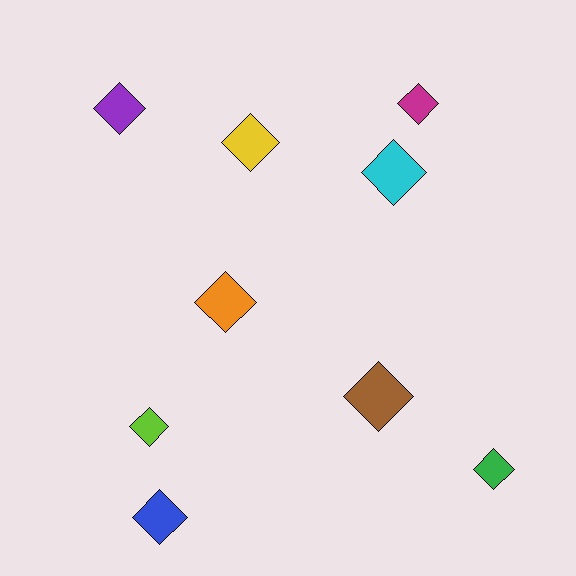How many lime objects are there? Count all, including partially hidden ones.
There is 1 lime object.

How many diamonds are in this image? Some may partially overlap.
There are 9 diamonds.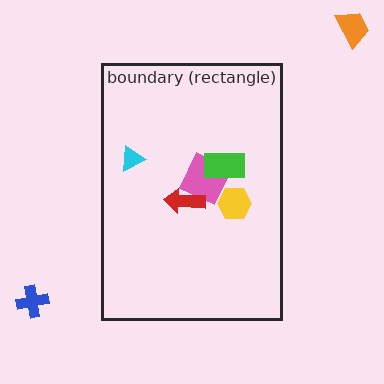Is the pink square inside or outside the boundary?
Inside.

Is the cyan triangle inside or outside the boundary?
Inside.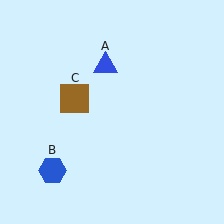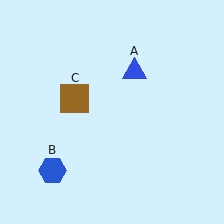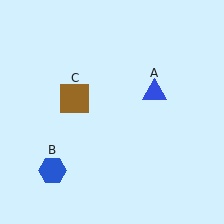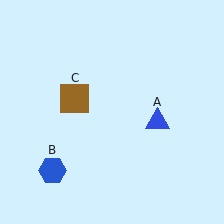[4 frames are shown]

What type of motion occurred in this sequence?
The blue triangle (object A) rotated clockwise around the center of the scene.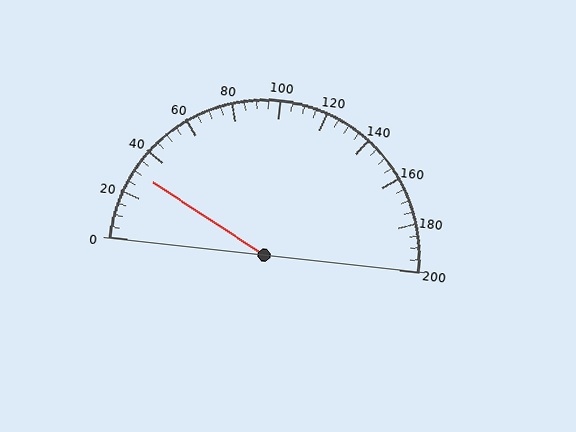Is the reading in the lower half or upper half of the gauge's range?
The reading is in the lower half of the range (0 to 200).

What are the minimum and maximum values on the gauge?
The gauge ranges from 0 to 200.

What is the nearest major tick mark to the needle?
The nearest major tick mark is 40.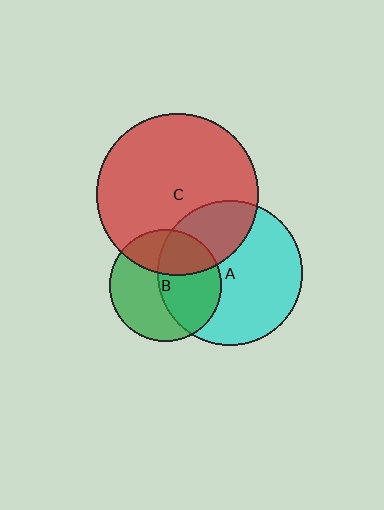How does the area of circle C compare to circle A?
Approximately 1.2 times.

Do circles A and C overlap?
Yes.